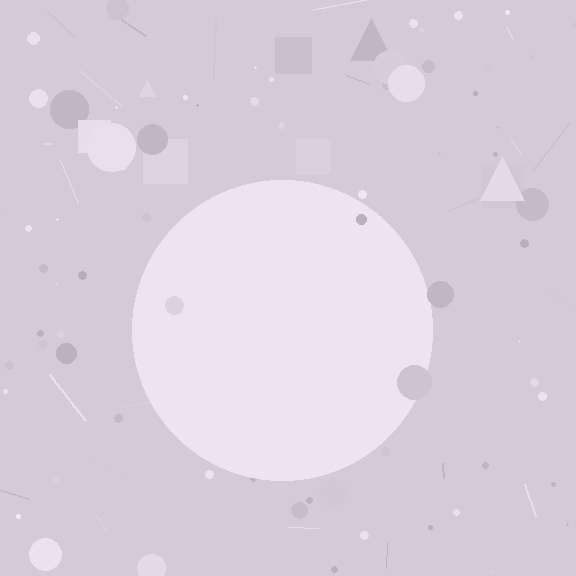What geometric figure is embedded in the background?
A circle is embedded in the background.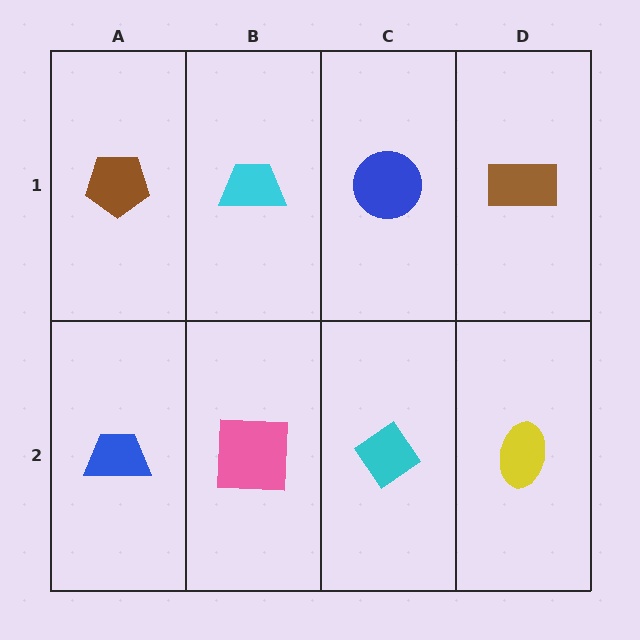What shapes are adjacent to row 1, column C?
A cyan diamond (row 2, column C), a cyan trapezoid (row 1, column B), a brown rectangle (row 1, column D).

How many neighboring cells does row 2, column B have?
3.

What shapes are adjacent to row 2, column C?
A blue circle (row 1, column C), a pink square (row 2, column B), a yellow ellipse (row 2, column D).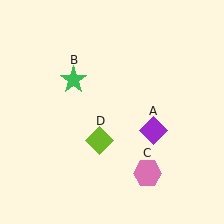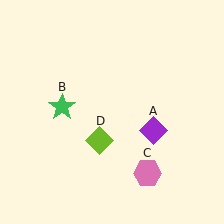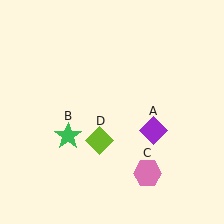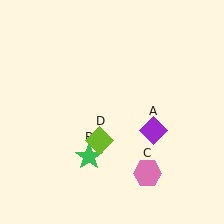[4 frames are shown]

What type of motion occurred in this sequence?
The green star (object B) rotated counterclockwise around the center of the scene.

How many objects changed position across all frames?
1 object changed position: green star (object B).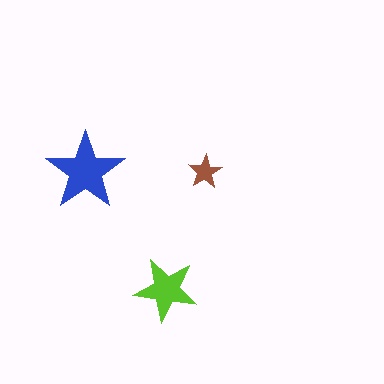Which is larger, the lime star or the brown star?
The lime one.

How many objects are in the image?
There are 3 objects in the image.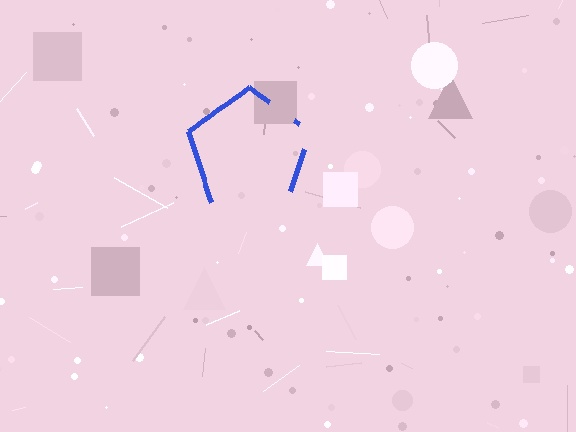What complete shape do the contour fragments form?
The contour fragments form a pentagon.